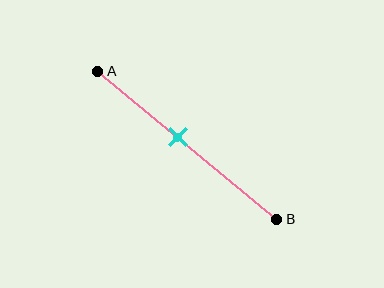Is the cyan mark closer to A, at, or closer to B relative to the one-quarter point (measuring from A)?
The cyan mark is closer to point B than the one-quarter point of segment AB.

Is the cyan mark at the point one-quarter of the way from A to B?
No, the mark is at about 45% from A, not at the 25% one-quarter point.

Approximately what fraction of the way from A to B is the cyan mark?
The cyan mark is approximately 45% of the way from A to B.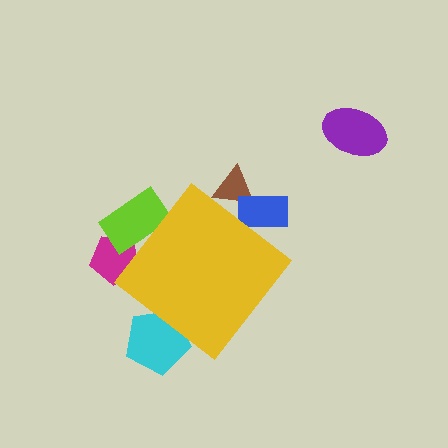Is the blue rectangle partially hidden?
Yes, the blue rectangle is partially hidden behind the yellow diamond.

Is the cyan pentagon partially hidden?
Yes, the cyan pentagon is partially hidden behind the yellow diamond.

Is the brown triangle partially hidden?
Yes, the brown triangle is partially hidden behind the yellow diamond.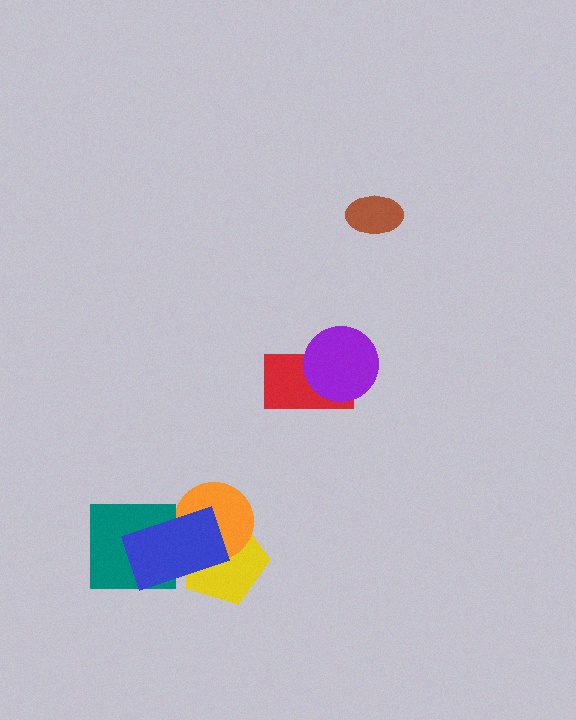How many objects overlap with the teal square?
1 object overlaps with the teal square.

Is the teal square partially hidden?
Yes, it is partially covered by another shape.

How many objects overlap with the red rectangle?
1 object overlaps with the red rectangle.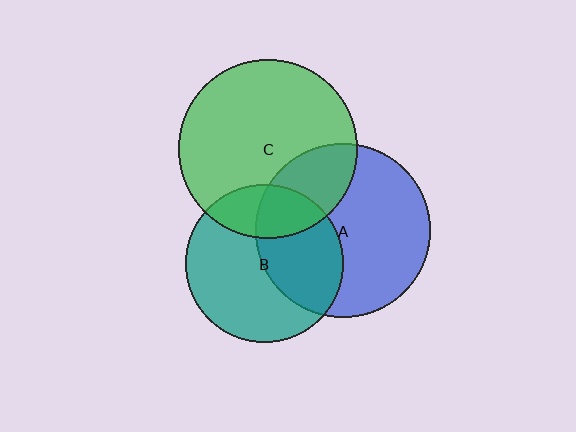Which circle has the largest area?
Circle C (green).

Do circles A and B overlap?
Yes.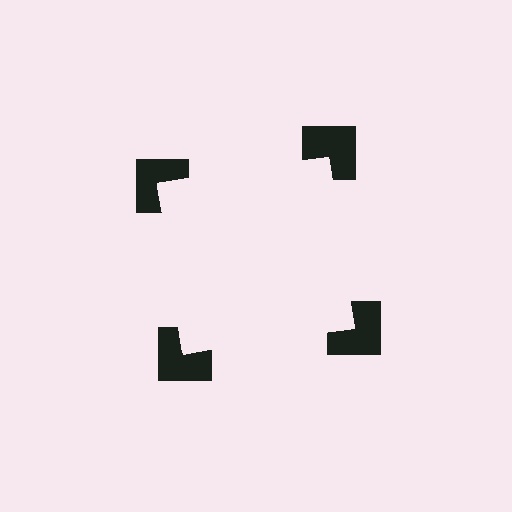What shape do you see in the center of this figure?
An illusory square — its edges are inferred from the aligned wedge cuts in the notched squares, not physically drawn.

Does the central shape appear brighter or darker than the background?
It typically appears slightly brighter than the background, even though no actual brightness change is drawn.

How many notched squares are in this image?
There are 4 — one at each vertex of the illusory square.